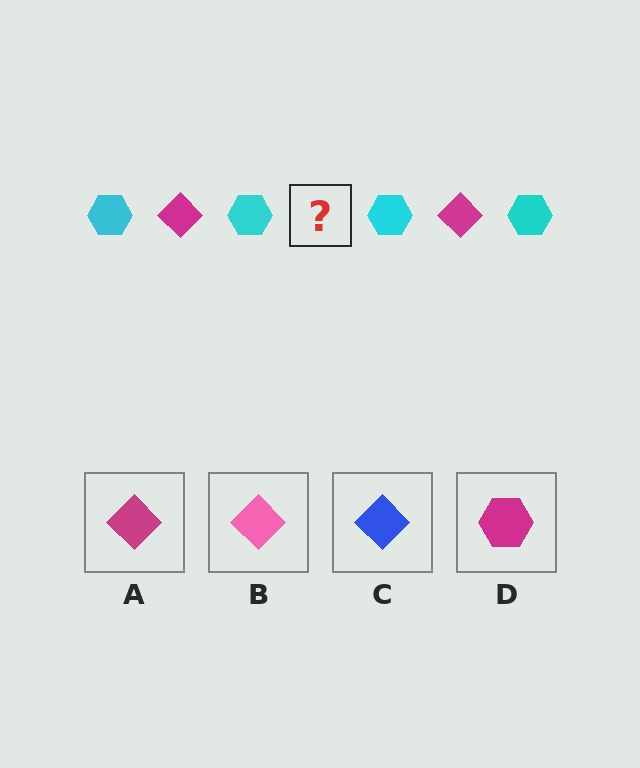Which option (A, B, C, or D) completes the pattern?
A.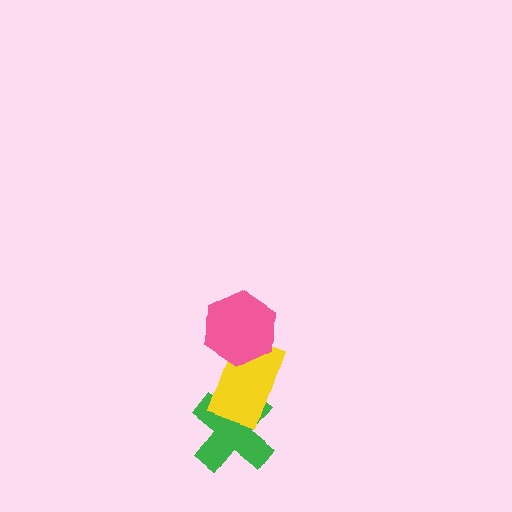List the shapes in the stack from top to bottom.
From top to bottom: the pink hexagon, the yellow rectangle, the green cross.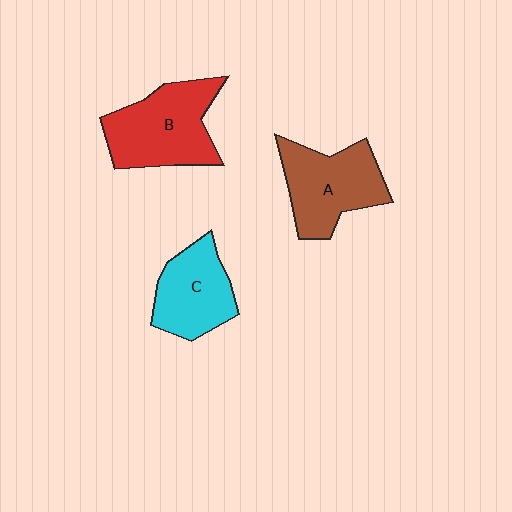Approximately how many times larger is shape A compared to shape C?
Approximately 1.2 times.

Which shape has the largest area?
Shape B (red).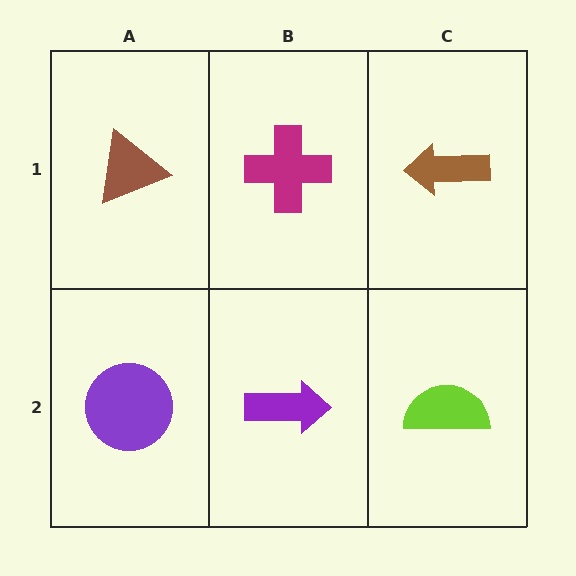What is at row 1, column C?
A brown arrow.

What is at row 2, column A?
A purple circle.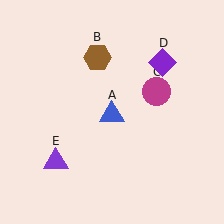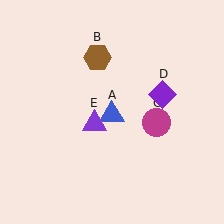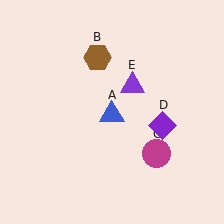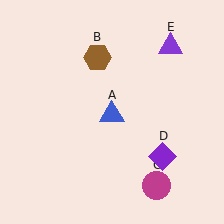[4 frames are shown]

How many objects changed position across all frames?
3 objects changed position: magenta circle (object C), purple diamond (object D), purple triangle (object E).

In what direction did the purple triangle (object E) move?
The purple triangle (object E) moved up and to the right.